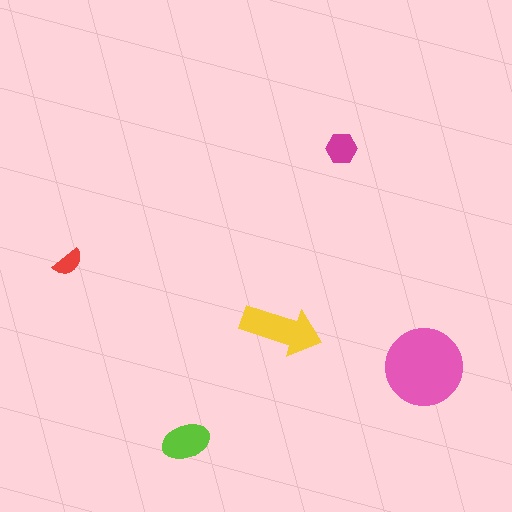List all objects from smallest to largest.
The red semicircle, the magenta hexagon, the lime ellipse, the yellow arrow, the pink circle.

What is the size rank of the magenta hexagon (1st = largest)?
4th.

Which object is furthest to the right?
The pink circle is rightmost.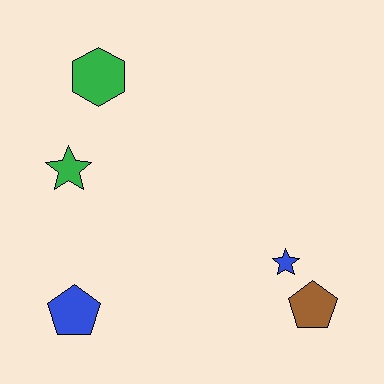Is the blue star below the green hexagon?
Yes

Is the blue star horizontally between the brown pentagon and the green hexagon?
Yes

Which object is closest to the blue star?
The brown pentagon is closest to the blue star.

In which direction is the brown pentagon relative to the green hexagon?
The brown pentagon is below the green hexagon.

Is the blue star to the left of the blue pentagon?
No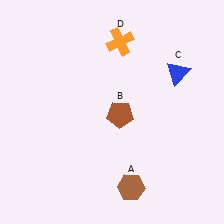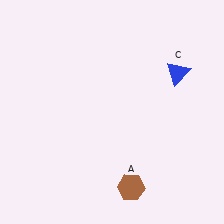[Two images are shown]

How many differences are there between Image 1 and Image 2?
There are 2 differences between the two images.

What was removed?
The brown pentagon (B), the orange cross (D) were removed in Image 2.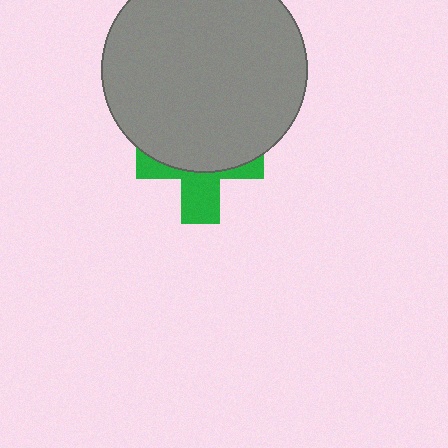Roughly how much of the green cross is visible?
A small part of it is visible (roughly 40%).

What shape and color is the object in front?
The object in front is a gray circle.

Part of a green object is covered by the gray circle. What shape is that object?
It is a cross.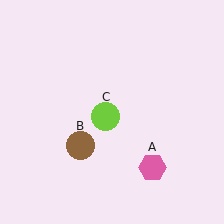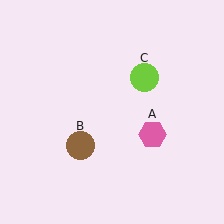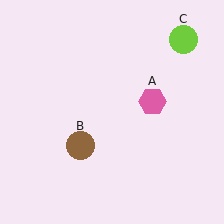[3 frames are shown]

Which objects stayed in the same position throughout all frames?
Brown circle (object B) remained stationary.